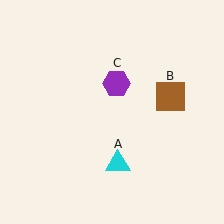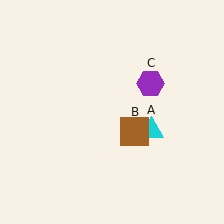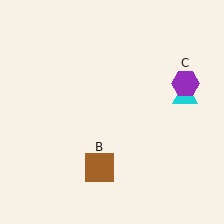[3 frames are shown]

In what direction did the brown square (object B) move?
The brown square (object B) moved down and to the left.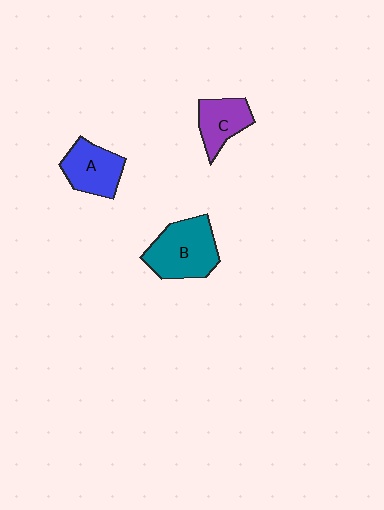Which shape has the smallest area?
Shape C (purple).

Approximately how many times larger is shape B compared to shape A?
Approximately 1.4 times.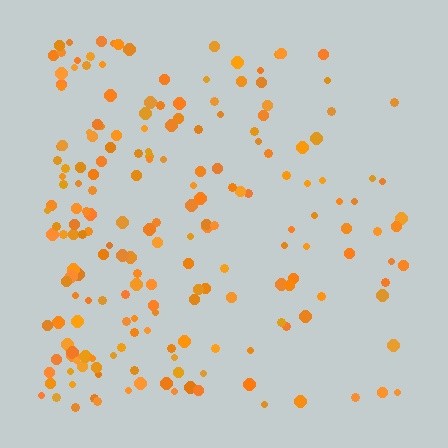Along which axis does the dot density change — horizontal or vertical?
Horizontal.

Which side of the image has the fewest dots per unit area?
The right.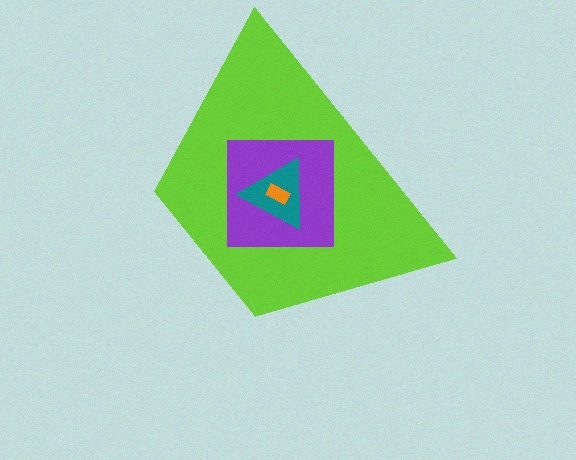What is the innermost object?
The orange rectangle.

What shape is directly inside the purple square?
The teal triangle.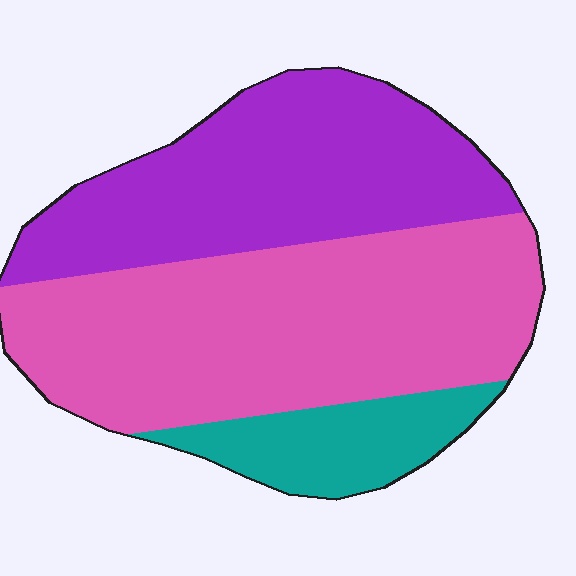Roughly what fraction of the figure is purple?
Purple takes up between a third and a half of the figure.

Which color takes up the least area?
Teal, at roughly 15%.